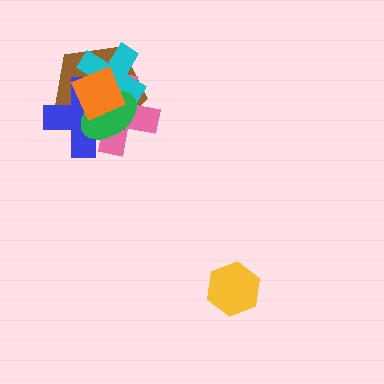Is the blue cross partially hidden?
Yes, it is partially covered by another shape.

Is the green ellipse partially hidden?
Yes, it is partially covered by another shape.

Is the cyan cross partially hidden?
Yes, it is partially covered by another shape.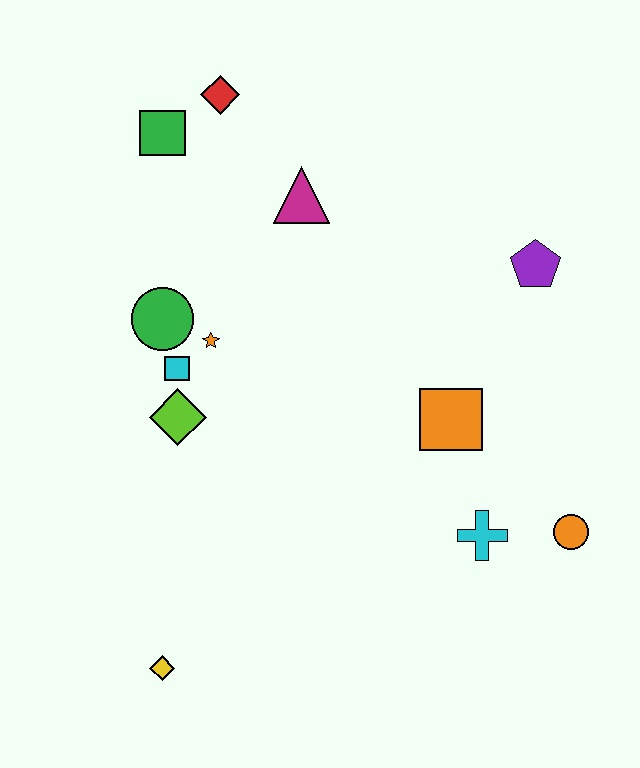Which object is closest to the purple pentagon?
The orange square is closest to the purple pentagon.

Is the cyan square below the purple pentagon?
Yes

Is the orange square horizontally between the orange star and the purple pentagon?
Yes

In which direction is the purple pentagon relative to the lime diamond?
The purple pentagon is to the right of the lime diamond.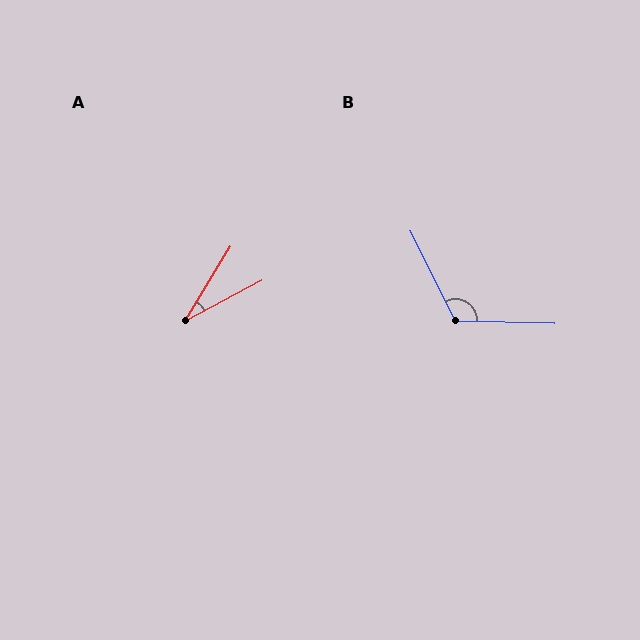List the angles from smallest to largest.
A (30°), B (118°).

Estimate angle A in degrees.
Approximately 30 degrees.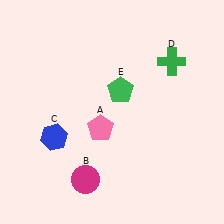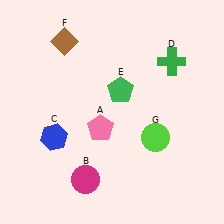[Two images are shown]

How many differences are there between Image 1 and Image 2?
There are 2 differences between the two images.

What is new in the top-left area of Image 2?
A brown diamond (F) was added in the top-left area of Image 2.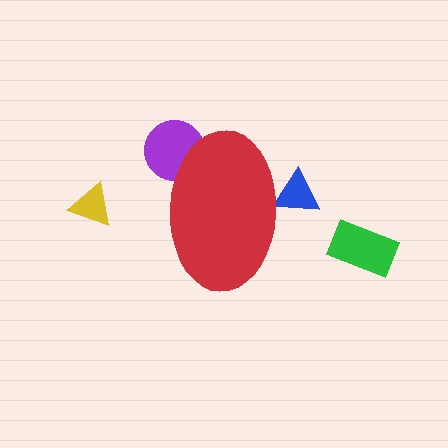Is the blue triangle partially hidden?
Yes, the blue triangle is partially hidden behind the red ellipse.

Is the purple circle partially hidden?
Yes, the purple circle is partially hidden behind the red ellipse.